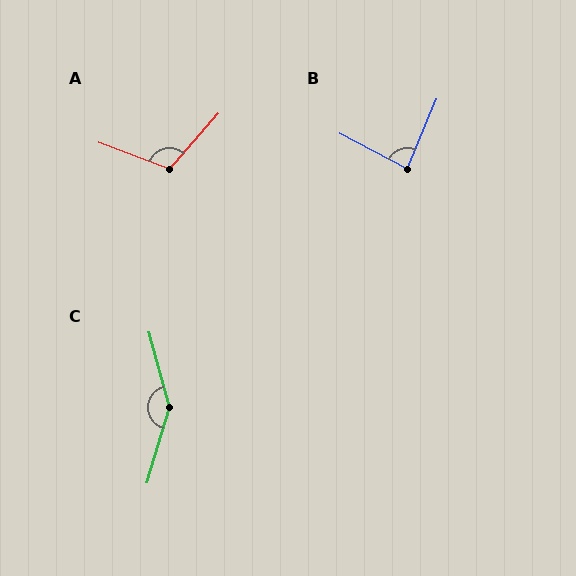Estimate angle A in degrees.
Approximately 111 degrees.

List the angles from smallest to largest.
B (85°), A (111°), C (148°).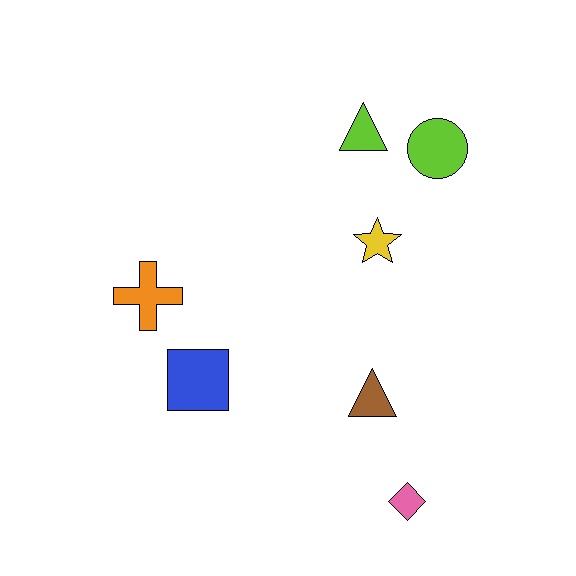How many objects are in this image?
There are 7 objects.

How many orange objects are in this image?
There is 1 orange object.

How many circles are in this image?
There is 1 circle.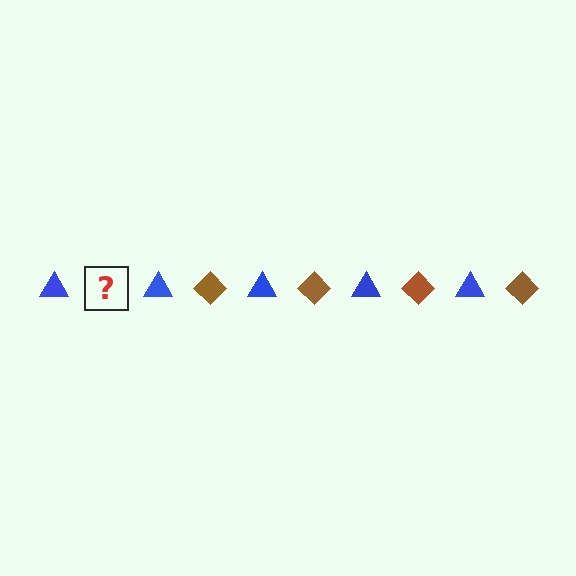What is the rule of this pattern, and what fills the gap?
The rule is that the pattern alternates between blue triangle and brown diamond. The gap should be filled with a brown diamond.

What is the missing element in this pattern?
The missing element is a brown diamond.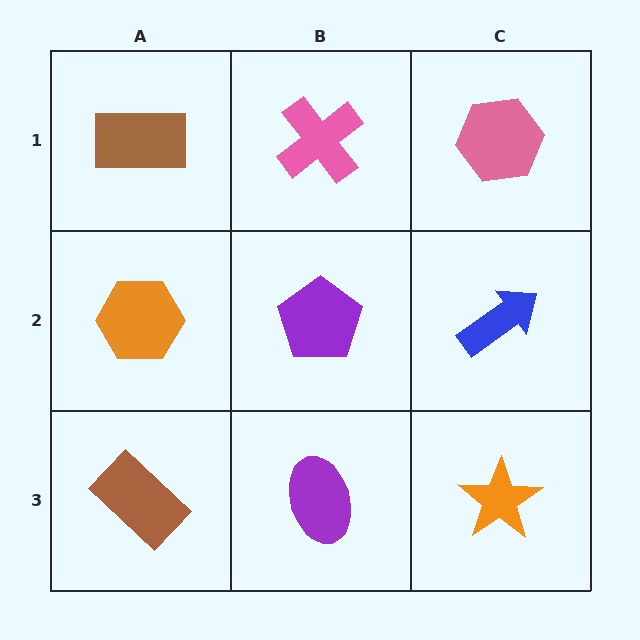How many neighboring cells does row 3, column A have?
2.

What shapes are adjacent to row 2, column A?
A brown rectangle (row 1, column A), a brown rectangle (row 3, column A), a purple pentagon (row 2, column B).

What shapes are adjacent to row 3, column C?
A blue arrow (row 2, column C), a purple ellipse (row 3, column B).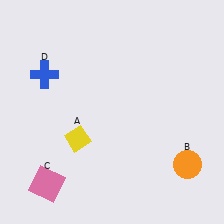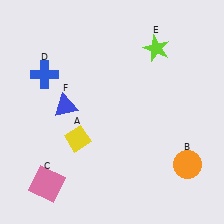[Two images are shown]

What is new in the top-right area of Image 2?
A lime star (E) was added in the top-right area of Image 2.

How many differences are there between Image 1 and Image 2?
There are 2 differences between the two images.